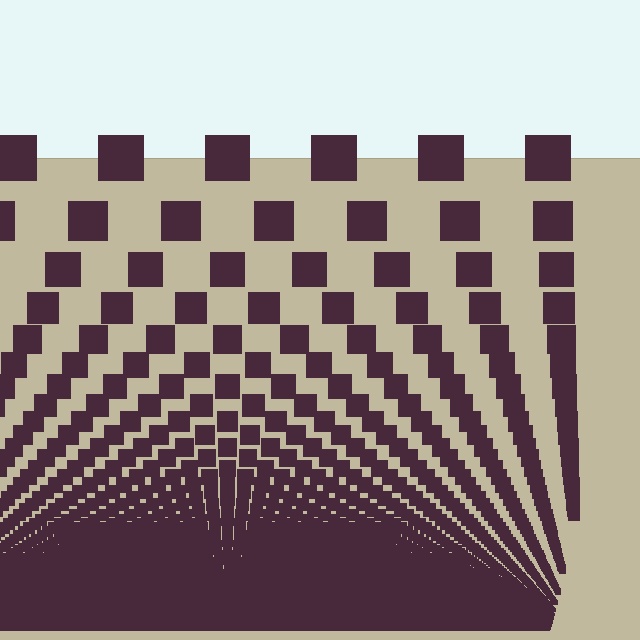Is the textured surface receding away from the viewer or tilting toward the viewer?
The surface appears to tilt toward the viewer. Texture elements get larger and sparser toward the top.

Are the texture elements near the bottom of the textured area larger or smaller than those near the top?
Smaller. The gradient is inverted — elements near the bottom are smaller and denser.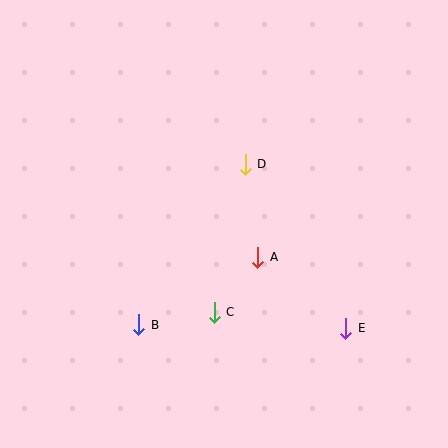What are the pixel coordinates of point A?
Point A is at (258, 257).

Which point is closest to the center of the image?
Point A at (258, 257) is closest to the center.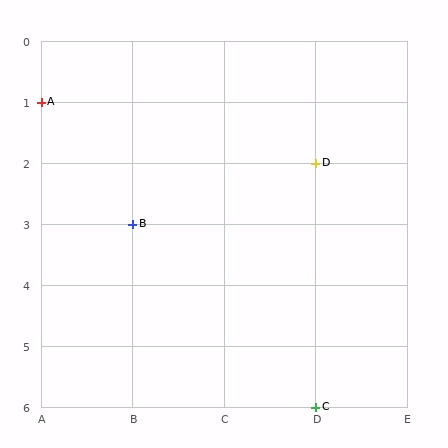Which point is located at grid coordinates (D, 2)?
Point D is at (D, 2).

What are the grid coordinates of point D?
Point D is at grid coordinates (D, 2).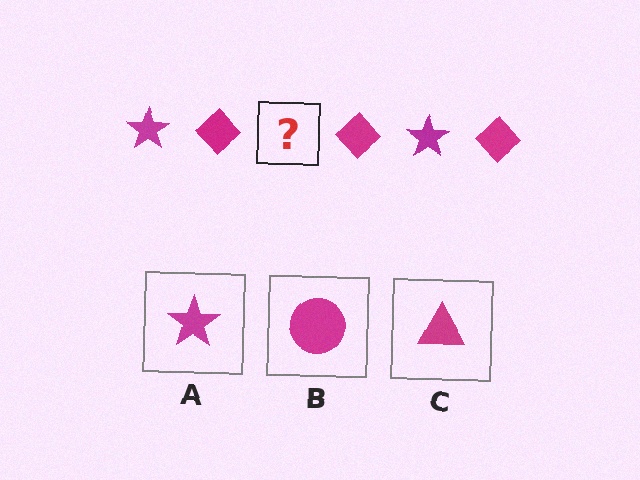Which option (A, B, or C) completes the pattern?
A.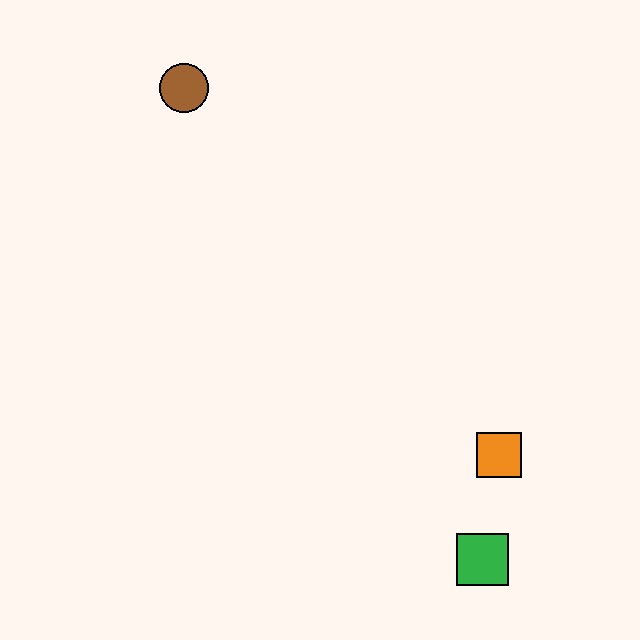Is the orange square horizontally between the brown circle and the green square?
No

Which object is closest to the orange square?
The green square is closest to the orange square.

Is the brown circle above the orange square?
Yes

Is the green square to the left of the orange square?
Yes